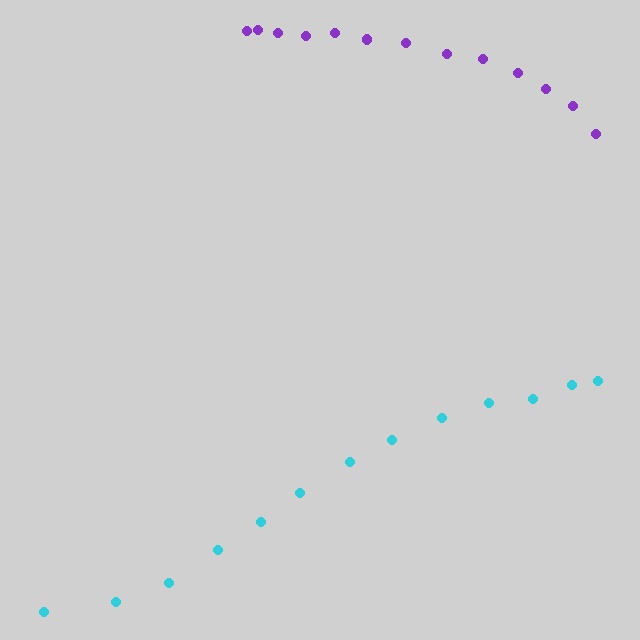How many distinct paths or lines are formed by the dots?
There are 2 distinct paths.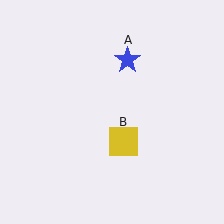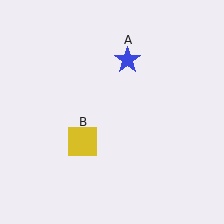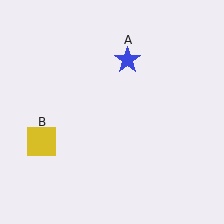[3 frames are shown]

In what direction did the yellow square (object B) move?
The yellow square (object B) moved left.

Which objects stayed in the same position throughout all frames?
Blue star (object A) remained stationary.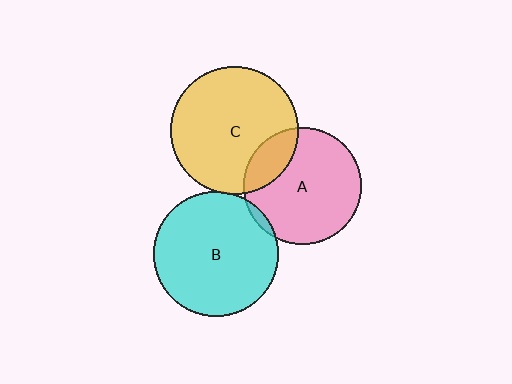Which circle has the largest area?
Circle C (yellow).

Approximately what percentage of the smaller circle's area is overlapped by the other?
Approximately 5%.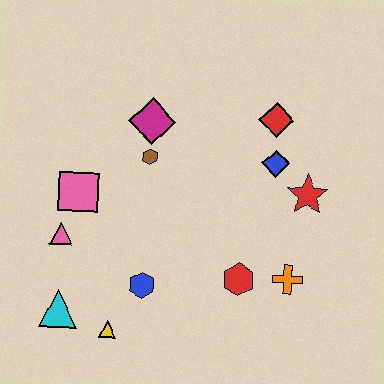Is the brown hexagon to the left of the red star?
Yes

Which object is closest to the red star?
The blue diamond is closest to the red star.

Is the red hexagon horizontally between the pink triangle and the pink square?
No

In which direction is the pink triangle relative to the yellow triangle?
The pink triangle is above the yellow triangle.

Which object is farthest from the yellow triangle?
The red diamond is farthest from the yellow triangle.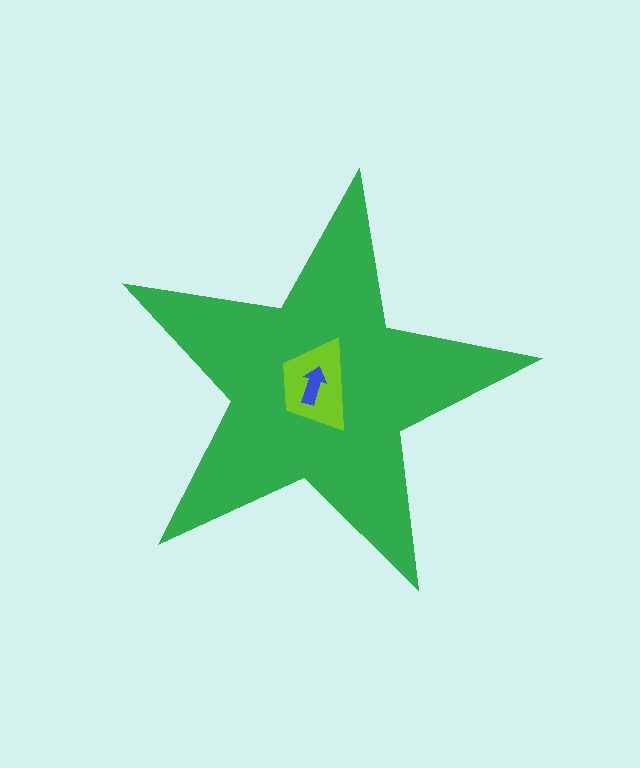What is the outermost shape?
The green star.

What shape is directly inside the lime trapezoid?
The blue arrow.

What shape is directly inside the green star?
The lime trapezoid.